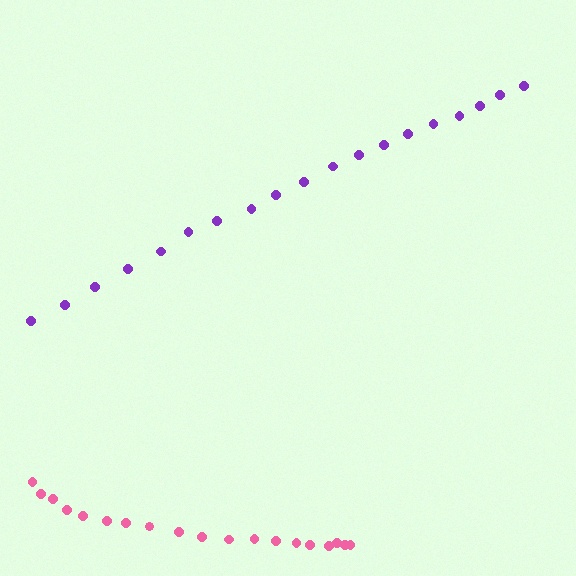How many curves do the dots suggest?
There are 2 distinct paths.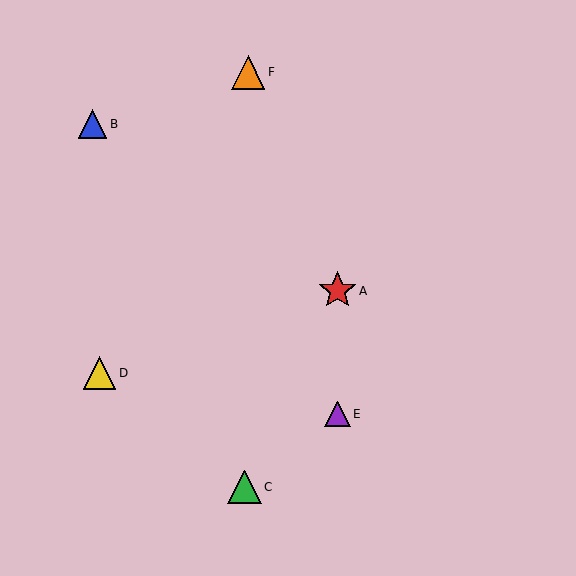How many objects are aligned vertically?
2 objects (A, E) are aligned vertically.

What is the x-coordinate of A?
Object A is at x≈337.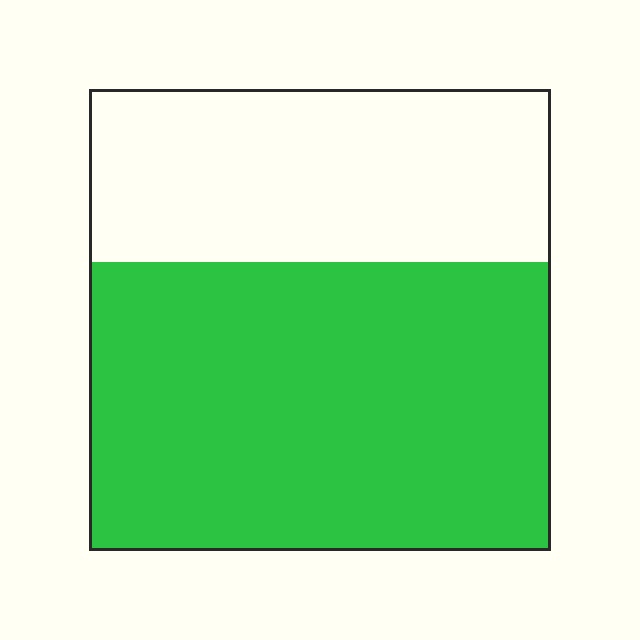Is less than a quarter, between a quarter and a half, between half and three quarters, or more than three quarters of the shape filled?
Between half and three quarters.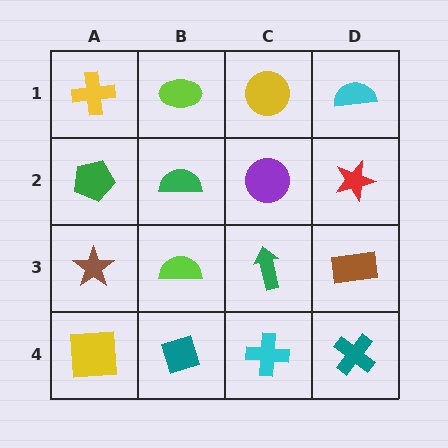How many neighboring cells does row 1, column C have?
3.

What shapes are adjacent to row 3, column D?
A red star (row 2, column D), a teal cross (row 4, column D), a green arrow (row 3, column C).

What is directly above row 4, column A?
A brown star.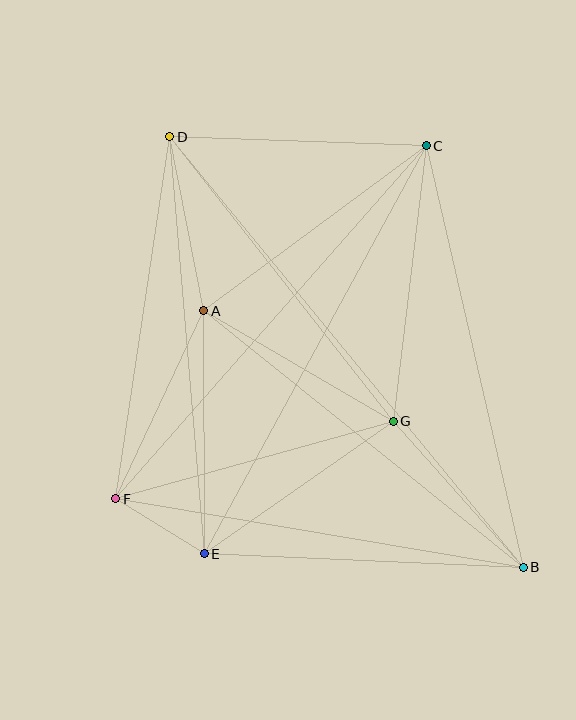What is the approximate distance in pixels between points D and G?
The distance between D and G is approximately 362 pixels.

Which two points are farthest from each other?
Points B and D are farthest from each other.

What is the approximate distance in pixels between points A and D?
The distance between A and D is approximately 178 pixels.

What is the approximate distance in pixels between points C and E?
The distance between C and E is approximately 464 pixels.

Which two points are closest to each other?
Points E and F are closest to each other.